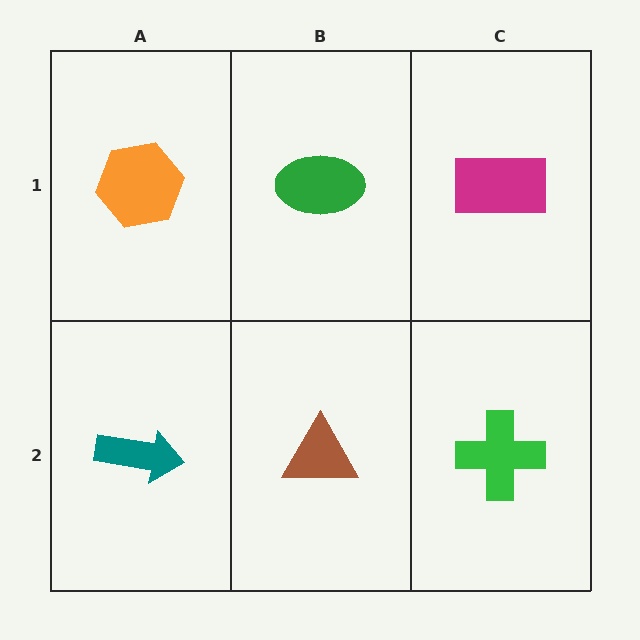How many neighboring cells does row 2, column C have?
2.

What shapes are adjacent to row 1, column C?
A green cross (row 2, column C), a green ellipse (row 1, column B).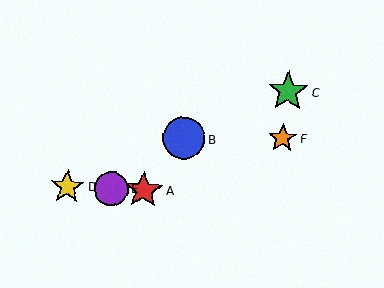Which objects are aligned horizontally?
Objects A, D, E are aligned horizontally.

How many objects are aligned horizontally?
3 objects (A, D, E) are aligned horizontally.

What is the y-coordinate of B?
Object B is at y≈138.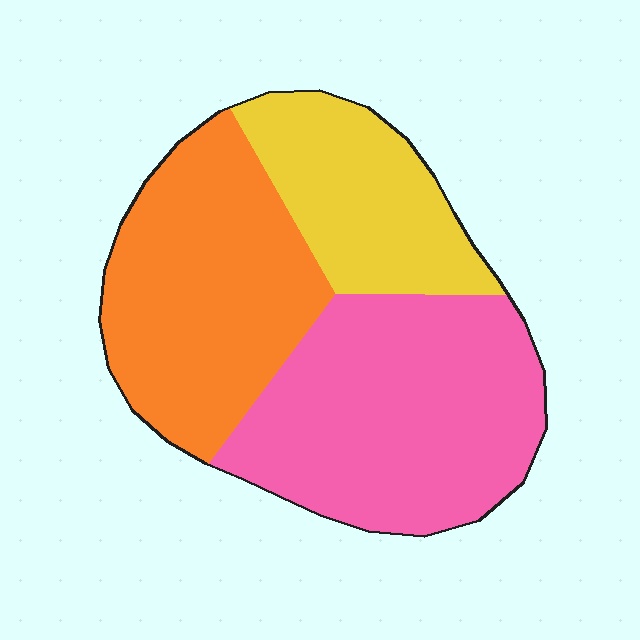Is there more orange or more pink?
Pink.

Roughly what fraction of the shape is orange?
Orange covers 36% of the shape.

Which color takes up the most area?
Pink, at roughly 40%.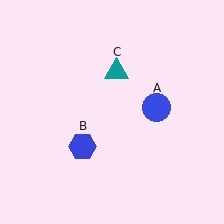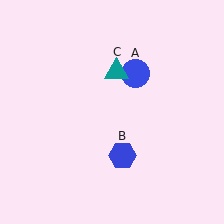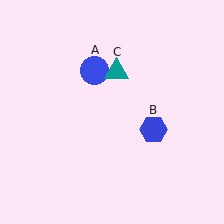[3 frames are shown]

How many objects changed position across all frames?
2 objects changed position: blue circle (object A), blue hexagon (object B).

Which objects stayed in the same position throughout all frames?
Teal triangle (object C) remained stationary.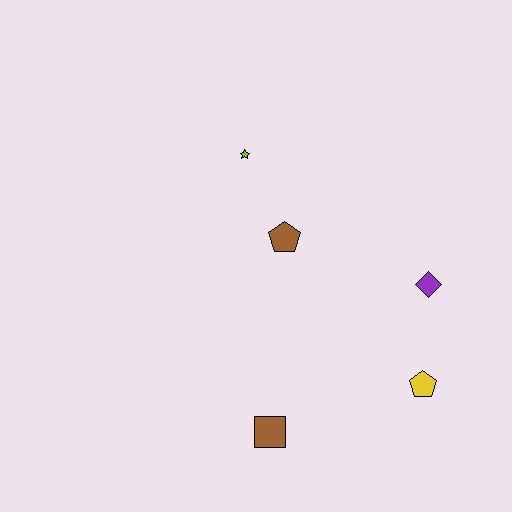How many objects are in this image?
There are 5 objects.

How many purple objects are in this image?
There is 1 purple object.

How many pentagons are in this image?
There are 2 pentagons.